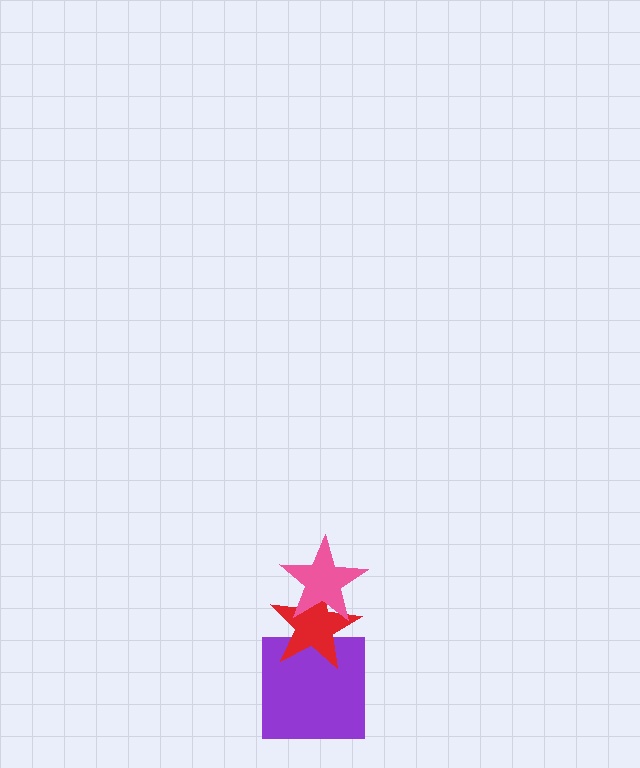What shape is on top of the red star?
The pink star is on top of the red star.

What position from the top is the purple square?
The purple square is 3rd from the top.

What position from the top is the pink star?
The pink star is 1st from the top.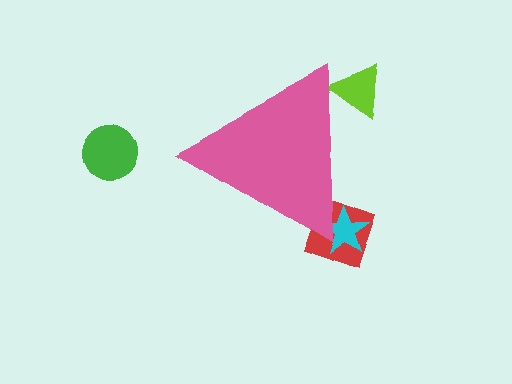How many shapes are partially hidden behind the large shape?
3 shapes are partially hidden.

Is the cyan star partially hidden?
Yes, the cyan star is partially hidden behind the pink triangle.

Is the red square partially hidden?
Yes, the red square is partially hidden behind the pink triangle.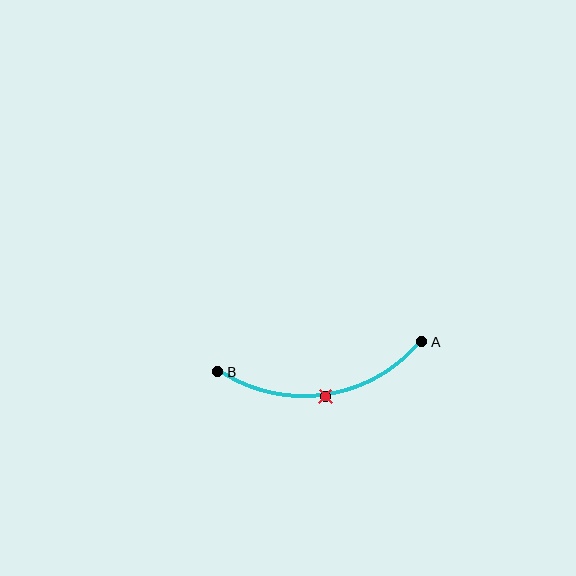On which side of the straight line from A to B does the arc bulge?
The arc bulges below the straight line connecting A and B.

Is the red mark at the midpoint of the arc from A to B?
Yes. The red mark lies on the arc at equal arc-length from both A and B — it is the arc midpoint.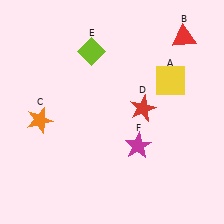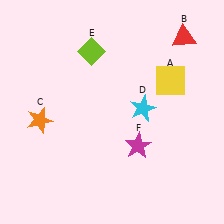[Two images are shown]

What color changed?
The star (D) changed from red in Image 1 to cyan in Image 2.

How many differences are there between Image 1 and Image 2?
There is 1 difference between the two images.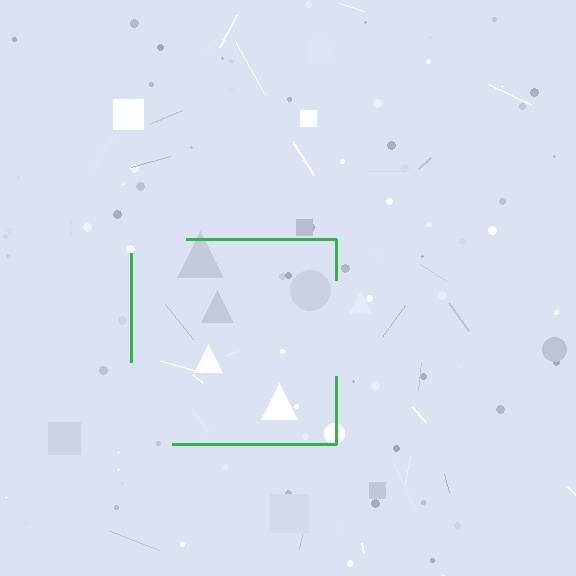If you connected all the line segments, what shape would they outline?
They would outline a square.